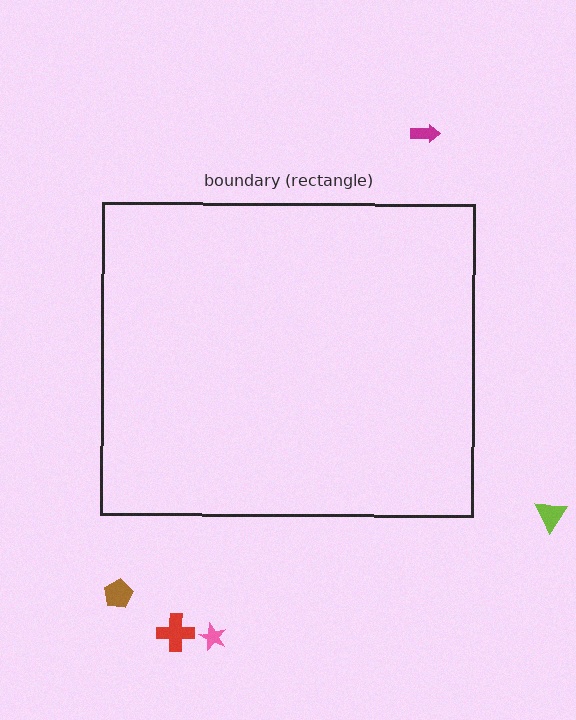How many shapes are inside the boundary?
0 inside, 5 outside.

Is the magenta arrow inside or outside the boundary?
Outside.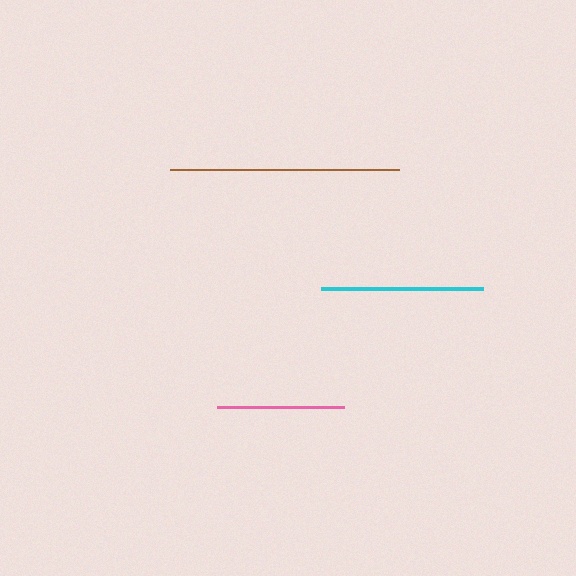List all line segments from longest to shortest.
From longest to shortest: brown, cyan, pink.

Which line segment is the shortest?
The pink line is the shortest at approximately 128 pixels.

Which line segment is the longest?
The brown line is the longest at approximately 230 pixels.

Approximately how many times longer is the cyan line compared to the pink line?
The cyan line is approximately 1.3 times the length of the pink line.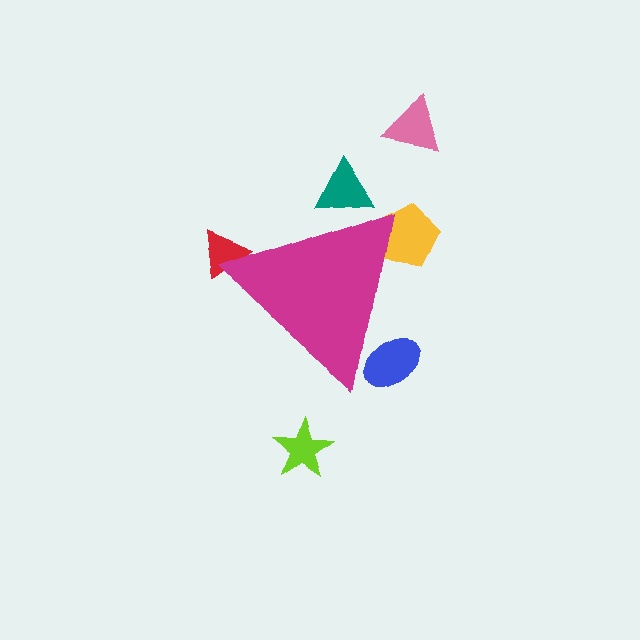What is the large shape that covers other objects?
A magenta triangle.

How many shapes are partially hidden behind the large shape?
4 shapes are partially hidden.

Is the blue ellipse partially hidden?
Yes, the blue ellipse is partially hidden behind the magenta triangle.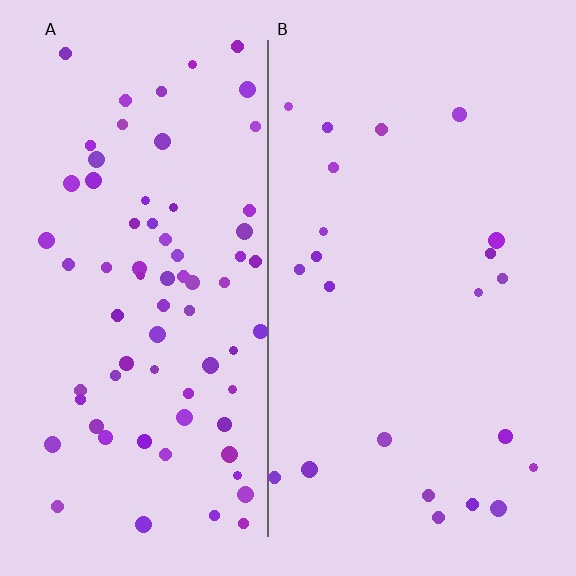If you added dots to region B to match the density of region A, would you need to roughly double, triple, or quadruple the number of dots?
Approximately triple.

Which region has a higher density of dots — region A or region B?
A (the left).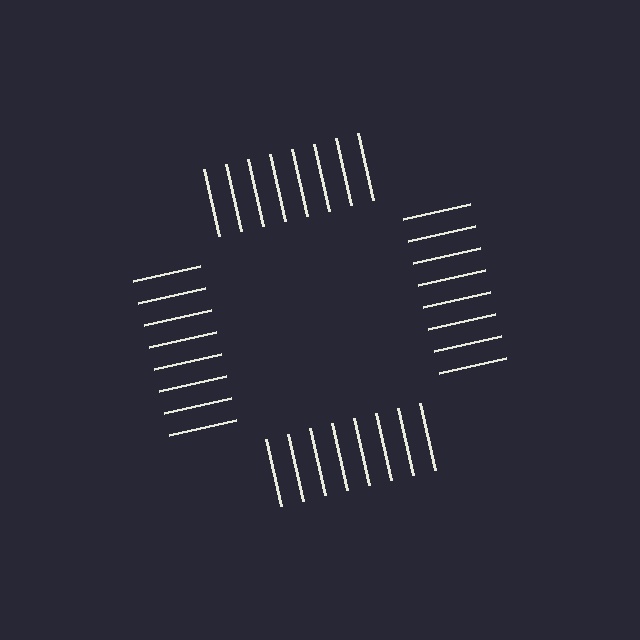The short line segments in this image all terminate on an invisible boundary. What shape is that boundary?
An illusory square — the line segments terminate on its edges but no continuous stroke is drawn.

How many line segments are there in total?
32 — 8 along each of the 4 edges.